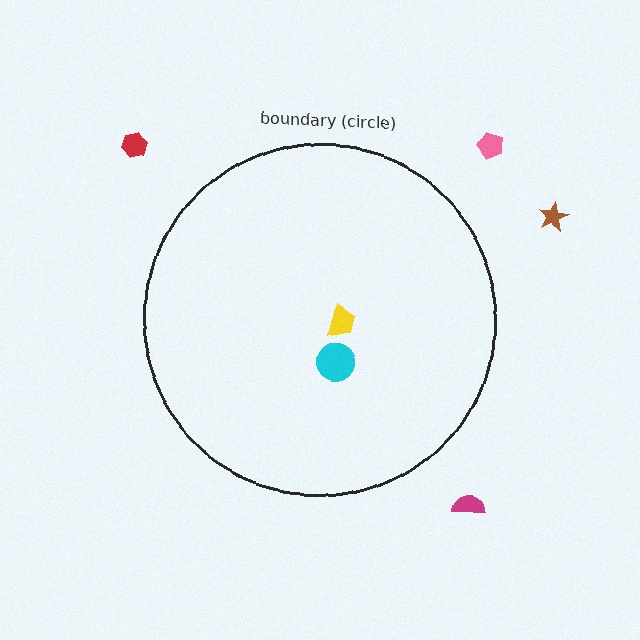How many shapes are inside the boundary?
2 inside, 4 outside.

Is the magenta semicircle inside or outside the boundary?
Outside.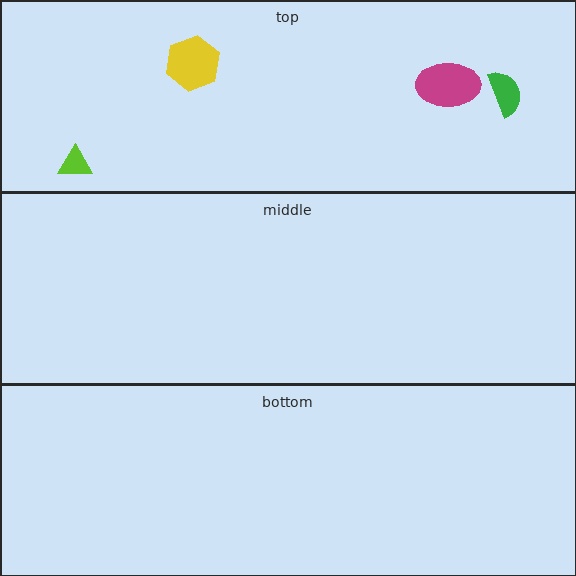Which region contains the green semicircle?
The top region.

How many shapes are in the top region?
4.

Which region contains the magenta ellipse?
The top region.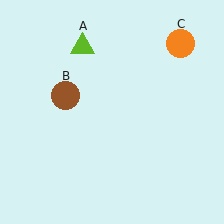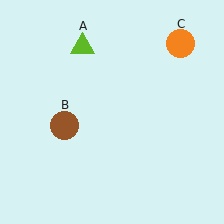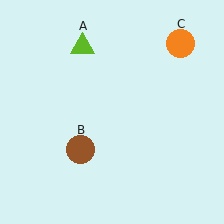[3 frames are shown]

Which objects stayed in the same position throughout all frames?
Lime triangle (object A) and orange circle (object C) remained stationary.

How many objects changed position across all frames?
1 object changed position: brown circle (object B).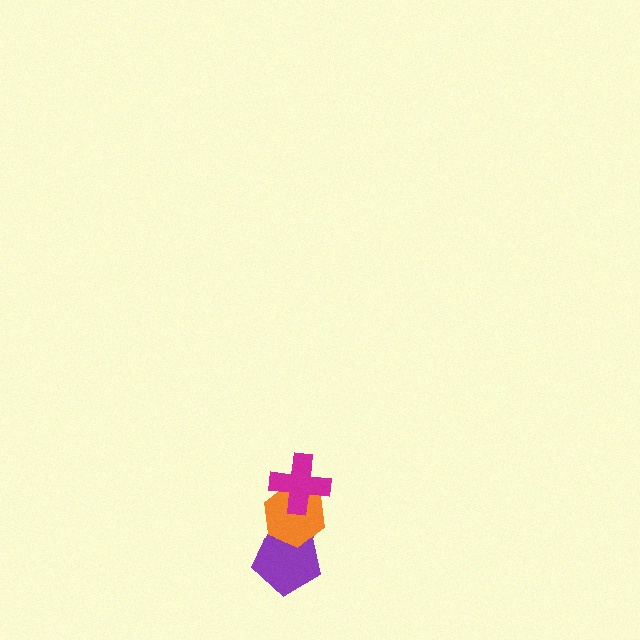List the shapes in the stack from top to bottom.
From top to bottom: the magenta cross, the orange hexagon, the purple pentagon.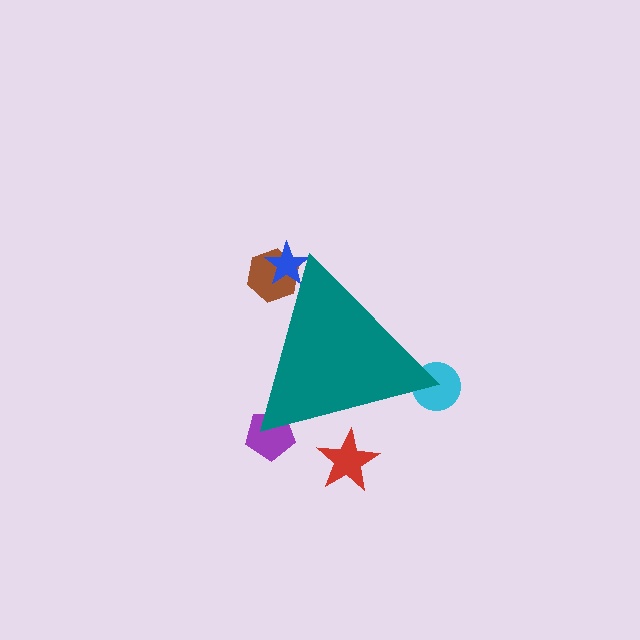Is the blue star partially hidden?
Yes, the blue star is partially hidden behind the teal triangle.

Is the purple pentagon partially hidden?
Yes, the purple pentagon is partially hidden behind the teal triangle.